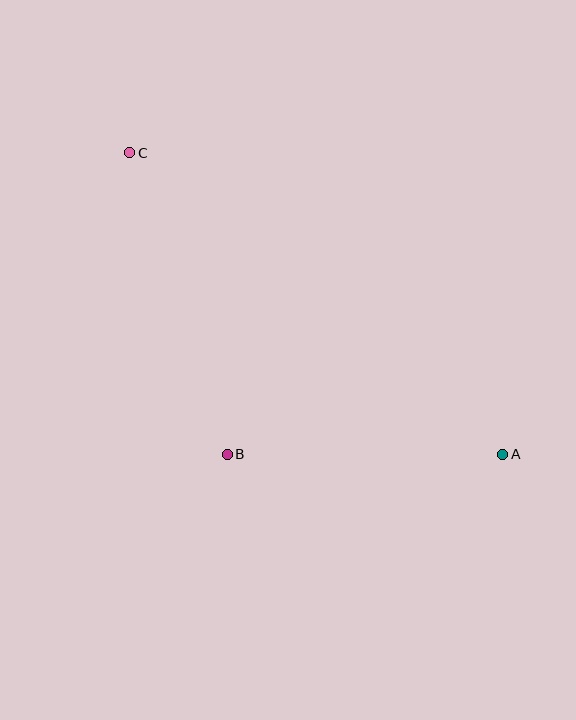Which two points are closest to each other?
Points A and B are closest to each other.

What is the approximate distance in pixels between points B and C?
The distance between B and C is approximately 317 pixels.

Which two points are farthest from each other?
Points A and C are farthest from each other.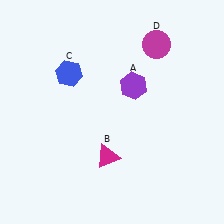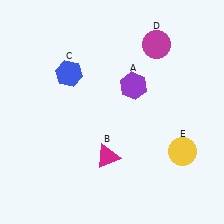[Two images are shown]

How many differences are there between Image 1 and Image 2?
There is 1 difference between the two images.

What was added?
A yellow circle (E) was added in Image 2.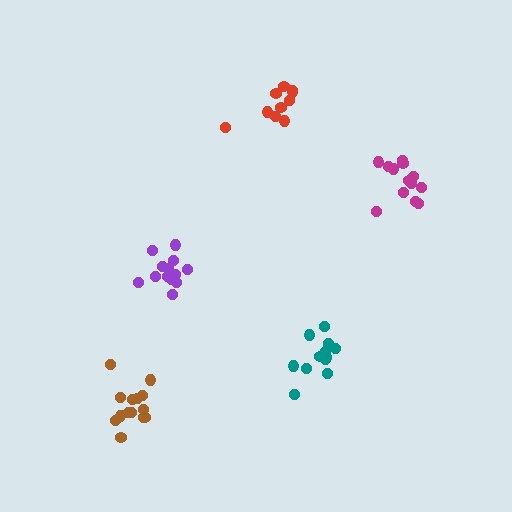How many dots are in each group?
Group 1: 12 dots, Group 2: 14 dots, Group 3: 14 dots, Group 4: 13 dots, Group 5: 10 dots (63 total).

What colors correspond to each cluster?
The clusters are colored: teal, purple, brown, magenta, red.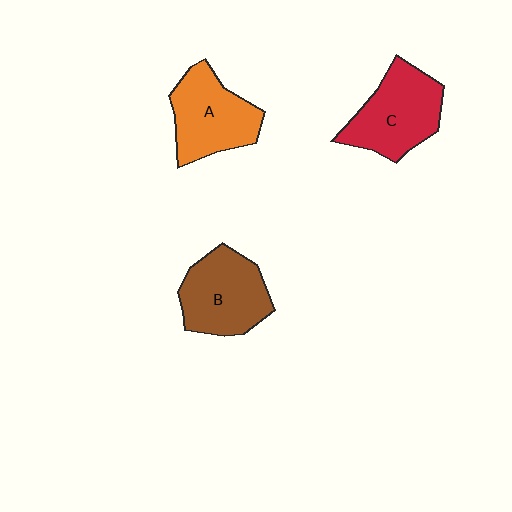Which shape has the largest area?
Shape C (red).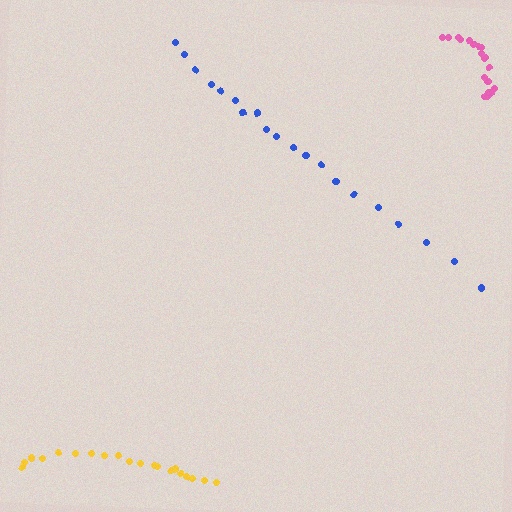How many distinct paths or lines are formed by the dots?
There are 3 distinct paths.